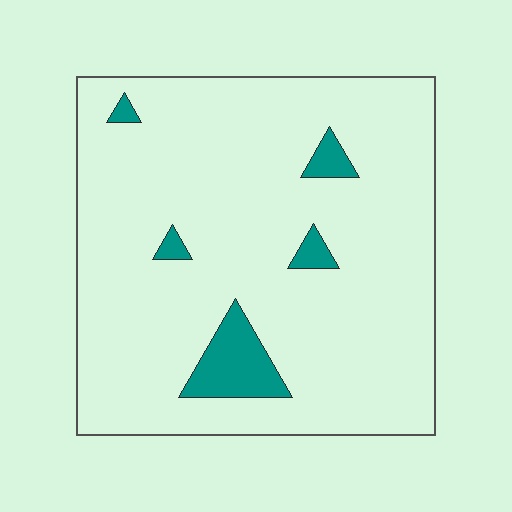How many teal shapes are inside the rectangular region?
5.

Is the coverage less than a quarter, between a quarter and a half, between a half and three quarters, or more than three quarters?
Less than a quarter.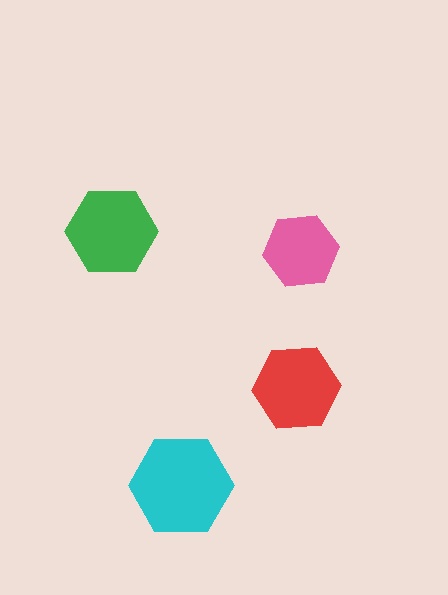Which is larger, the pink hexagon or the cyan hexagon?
The cyan one.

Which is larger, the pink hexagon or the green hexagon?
The green one.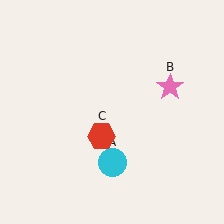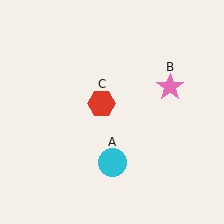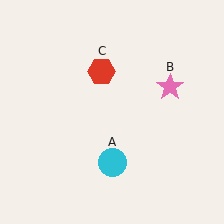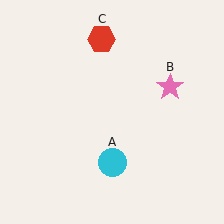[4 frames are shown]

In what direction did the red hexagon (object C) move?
The red hexagon (object C) moved up.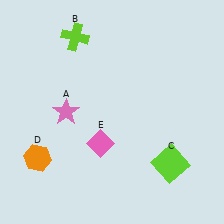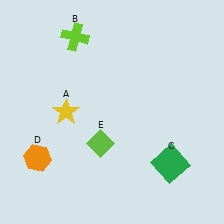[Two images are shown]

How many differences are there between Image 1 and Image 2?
There are 3 differences between the two images.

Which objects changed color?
A changed from pink to yellow. C changed from lime to green. E changed from pink to lime.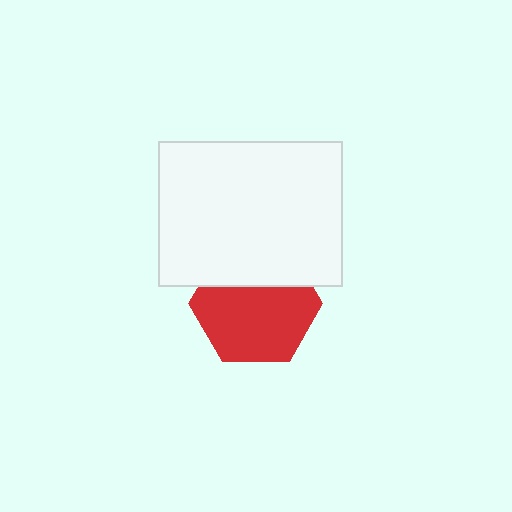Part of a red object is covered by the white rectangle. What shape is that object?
It is a hexagon.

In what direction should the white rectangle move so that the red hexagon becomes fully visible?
The white rectangle should move up. That is the shortest direction to clear the overlap and leave the red hexagon fully visible.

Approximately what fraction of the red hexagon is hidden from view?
Roughly 33% of the red hexagon is hidden behind the white rectangle.